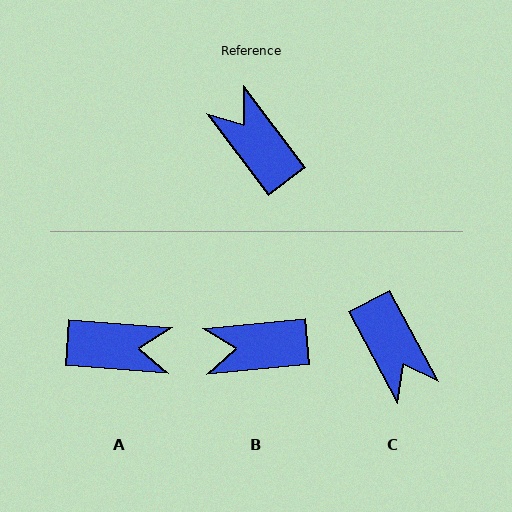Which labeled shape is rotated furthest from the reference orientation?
C, about 171 degrees away.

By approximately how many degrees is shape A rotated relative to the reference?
Approximately 132 degrees clockwise.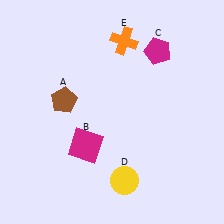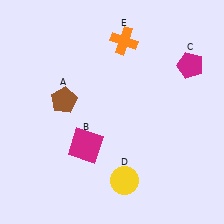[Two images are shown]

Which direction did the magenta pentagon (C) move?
The magenta pentagon (C) moved right.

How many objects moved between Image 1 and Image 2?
1 object moved between the two images.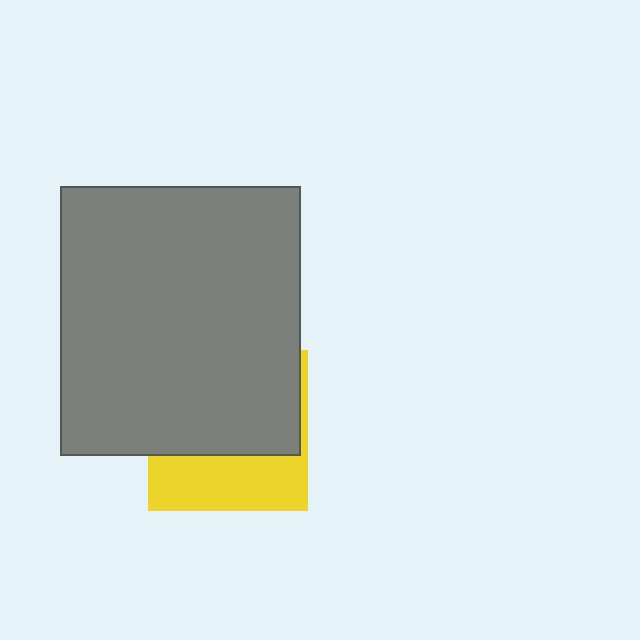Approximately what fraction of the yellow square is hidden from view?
Roughly 63% of the yellow square is hidden behind the gray rectangle.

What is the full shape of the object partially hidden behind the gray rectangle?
The partially hidden object is a yellow square.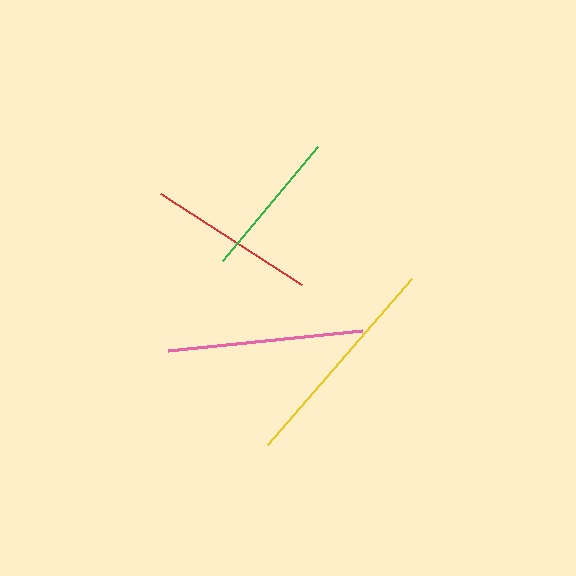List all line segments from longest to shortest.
From longest to shortest: yellow, pink, red, green.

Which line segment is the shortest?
The green line is the shortest at approximately 148 pixels.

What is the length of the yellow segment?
The yellow segment is approximately 220 pixels long.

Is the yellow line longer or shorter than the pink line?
The yellow line is longer than the pink line.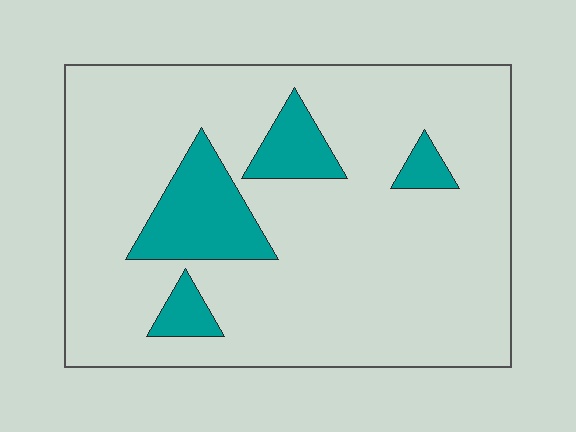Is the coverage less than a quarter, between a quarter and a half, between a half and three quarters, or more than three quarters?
Less than a quarter.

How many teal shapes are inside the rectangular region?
4.